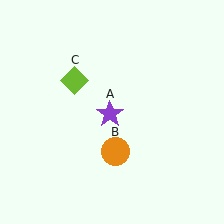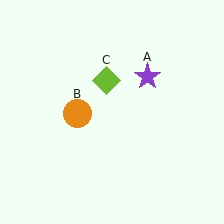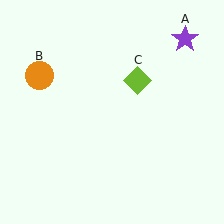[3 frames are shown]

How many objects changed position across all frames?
3 objects changed position: purple star (object A), orange circle (object B), lime diamond (object C).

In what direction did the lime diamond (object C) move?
The lime diamond (object C) moved right.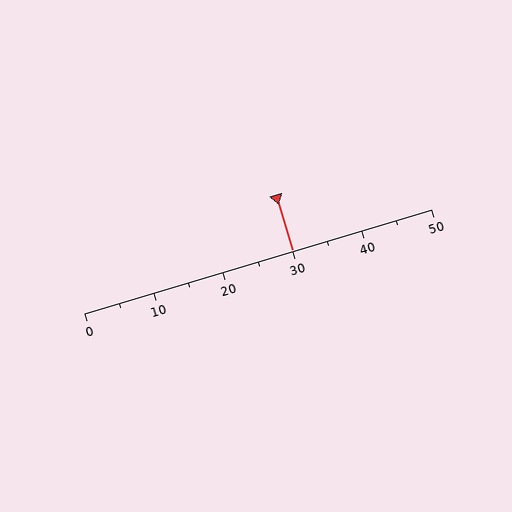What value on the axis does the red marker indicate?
The marker indicates approximately 30.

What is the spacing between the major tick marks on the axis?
The major ticks are spaced 10 apart.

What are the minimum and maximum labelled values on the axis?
The axis runs from 0 to 50.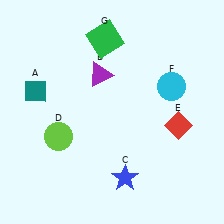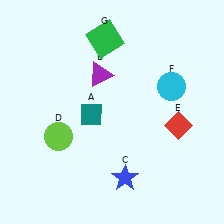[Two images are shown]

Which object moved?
The teal diamond (A) moved right.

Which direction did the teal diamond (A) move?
The teal diamond (A) moved right.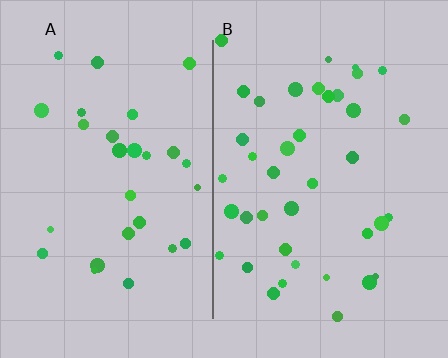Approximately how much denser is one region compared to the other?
Approximately 1.4× — region B over region A.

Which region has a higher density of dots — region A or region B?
B (the right).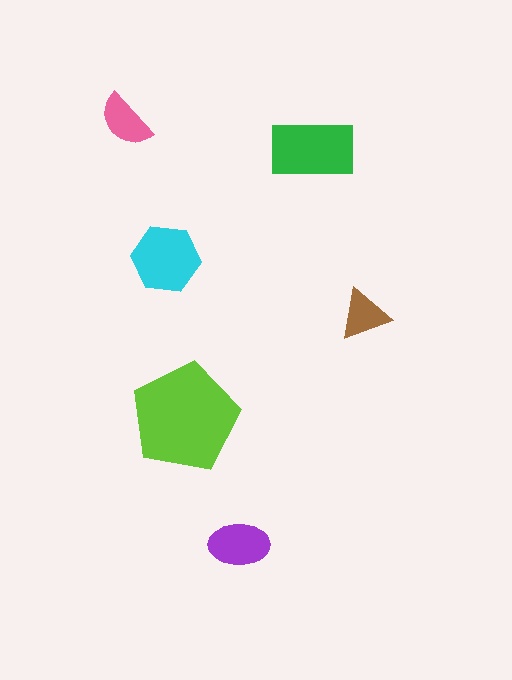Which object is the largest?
The lime pentagon.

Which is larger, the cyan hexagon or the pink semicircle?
The cyan hexagon.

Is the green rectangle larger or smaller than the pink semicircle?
Larger.